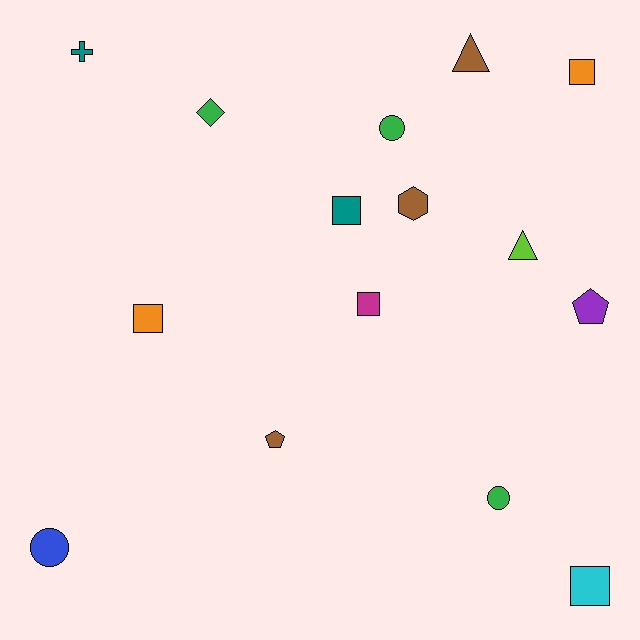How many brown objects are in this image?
There are 3 brown objects.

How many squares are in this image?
There are 5 squares.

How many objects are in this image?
There are 15 objects.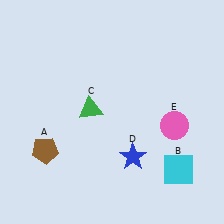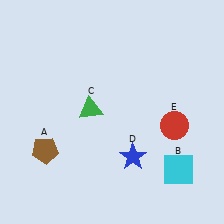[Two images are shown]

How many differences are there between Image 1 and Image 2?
There is 1 difference between the two images.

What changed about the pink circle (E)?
In Image 1, E is pink. In Image 2, it changed to red.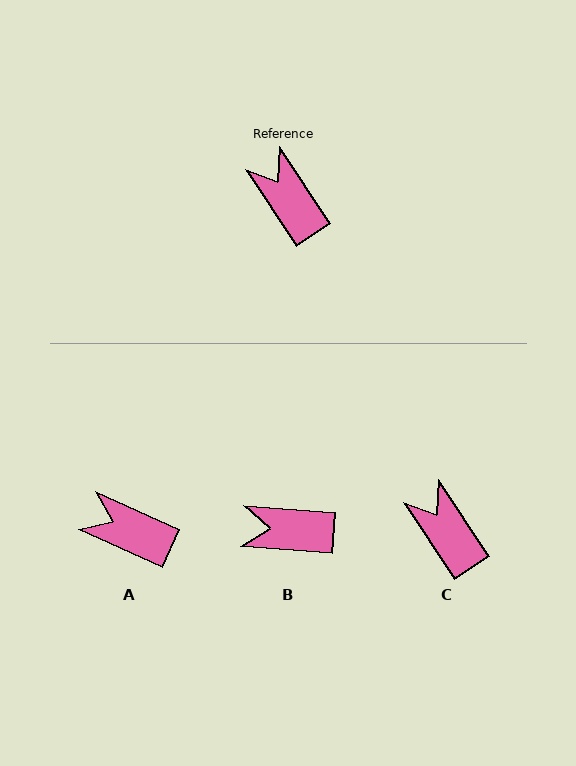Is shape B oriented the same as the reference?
No, it is off by about 52 degrees.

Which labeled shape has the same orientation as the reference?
C.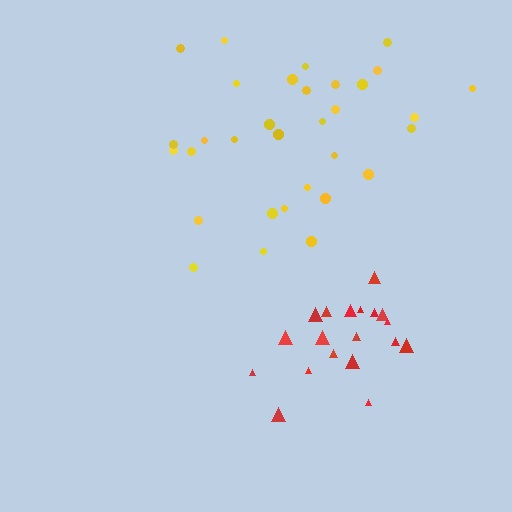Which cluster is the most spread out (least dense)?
Yellow.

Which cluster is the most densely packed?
Red.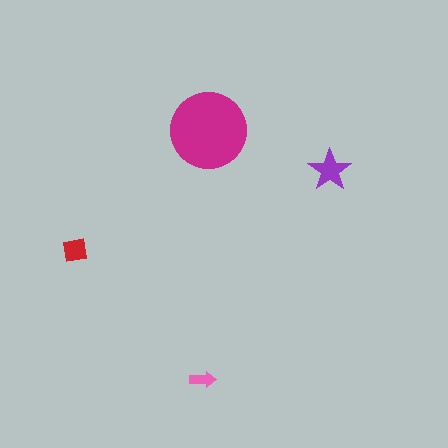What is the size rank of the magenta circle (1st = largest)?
1st.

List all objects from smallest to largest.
The pink arrow, the red square, the purple star, the magenta circle.